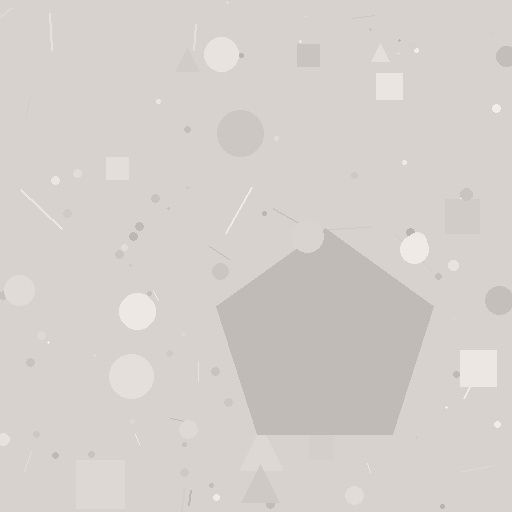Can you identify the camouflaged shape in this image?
The camouflaged shape is a pentagon.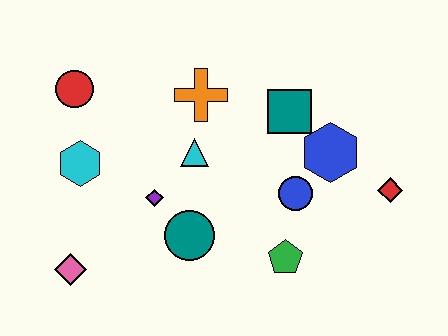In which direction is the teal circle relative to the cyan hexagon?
The teal circle is to the right of the cyan hexagon.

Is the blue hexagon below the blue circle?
No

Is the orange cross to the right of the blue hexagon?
No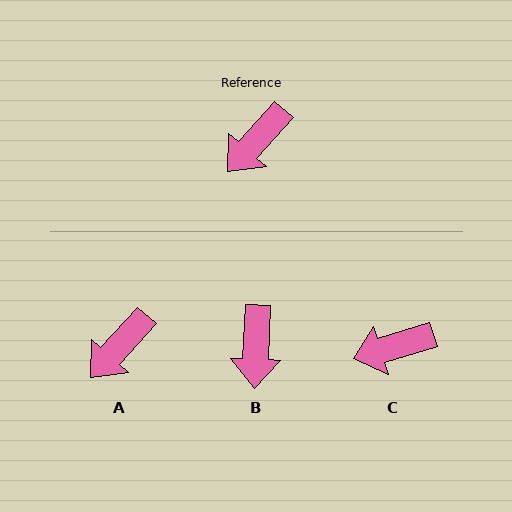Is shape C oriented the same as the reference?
No, it is off by about 31 degrees.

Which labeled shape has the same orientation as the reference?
A.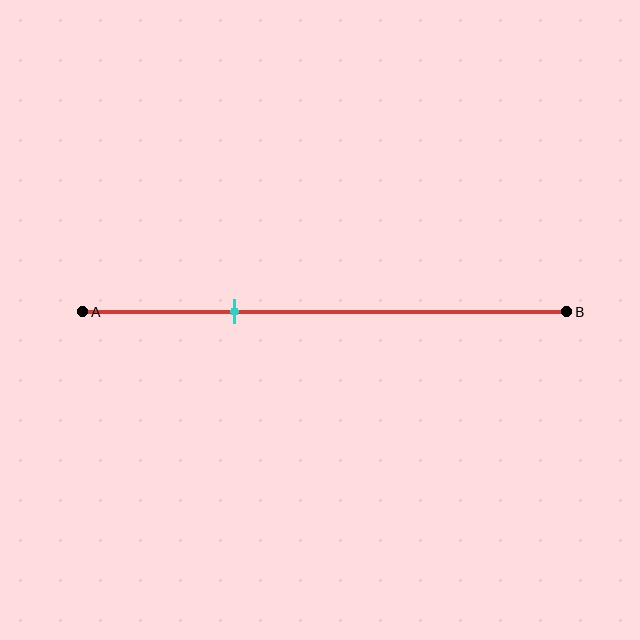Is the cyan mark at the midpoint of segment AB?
No, the mark is at about 30% from A, not at the 50% midpoint.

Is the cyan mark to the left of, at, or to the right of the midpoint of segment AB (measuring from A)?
The cyan mark is to the left of the midpoint of segment AB.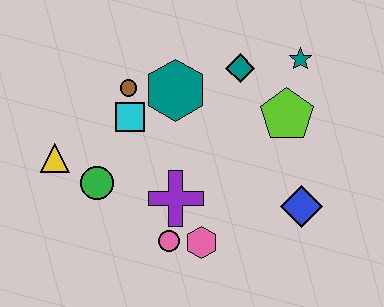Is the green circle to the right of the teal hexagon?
No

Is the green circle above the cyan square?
No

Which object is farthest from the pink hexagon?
The teal star is farthest from the pink hexagon.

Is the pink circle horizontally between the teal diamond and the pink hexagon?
No